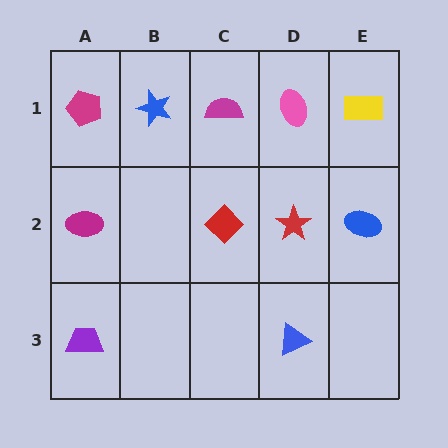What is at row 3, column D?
A blue triangle.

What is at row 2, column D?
A red star.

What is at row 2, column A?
A magenta ellipse.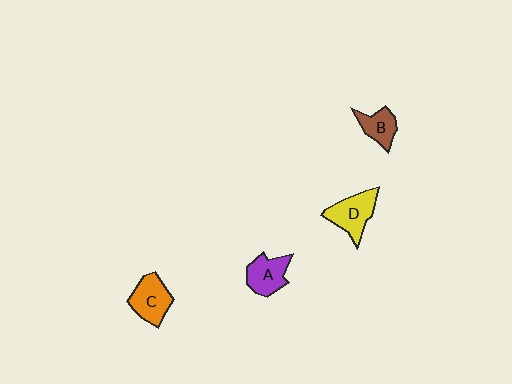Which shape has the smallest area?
Shape B (brown).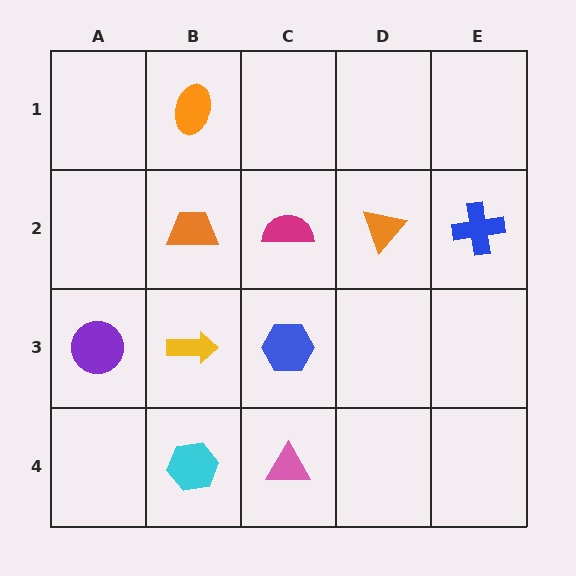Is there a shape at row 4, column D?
No, that cell is empty.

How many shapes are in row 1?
1 shape.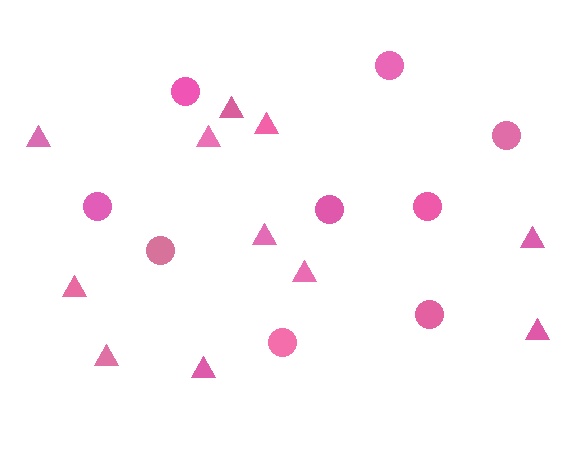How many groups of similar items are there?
There are 2 groups: one group of triangles (11) and one group of circles (9).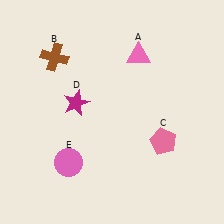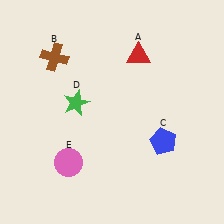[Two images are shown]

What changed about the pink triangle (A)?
In Image 1, A is pink. In Image 2, it changed to red.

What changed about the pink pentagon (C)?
In Image 1, C is pink. In Image 2, it changed to blue.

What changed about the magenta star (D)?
In Image 1, D is magenta. In Image 2, it changed to green.